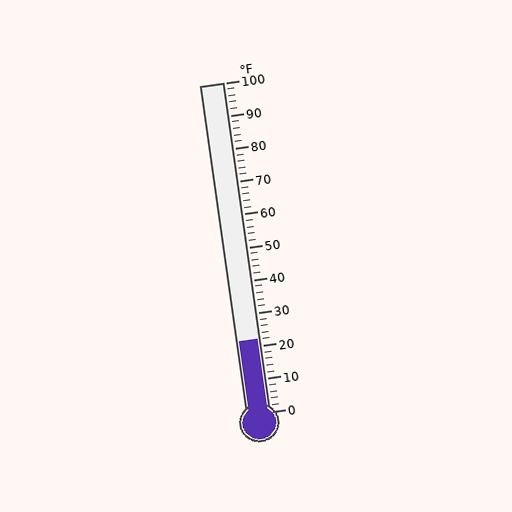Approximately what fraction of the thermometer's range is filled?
The thermometer is filled to approximately 20% of its range.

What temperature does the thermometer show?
The thermometer shows approximately 22°F.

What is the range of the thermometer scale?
The thermometer scale ranges from 0°F to 100°F.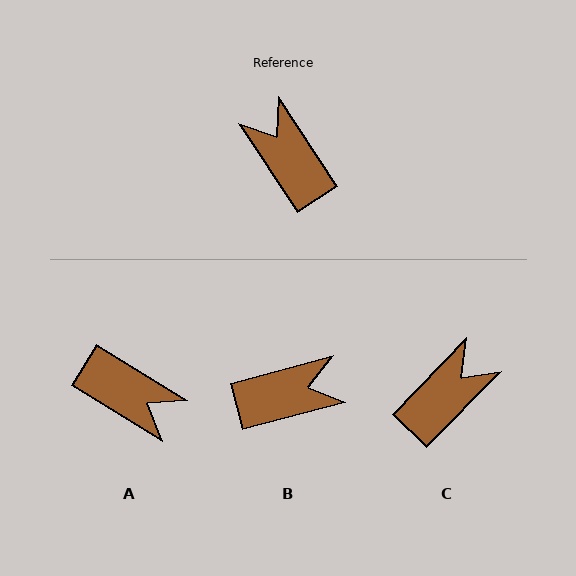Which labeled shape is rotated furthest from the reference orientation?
A, about 155 degrees away.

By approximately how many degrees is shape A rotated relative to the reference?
Approximately 155 degrees clockwise.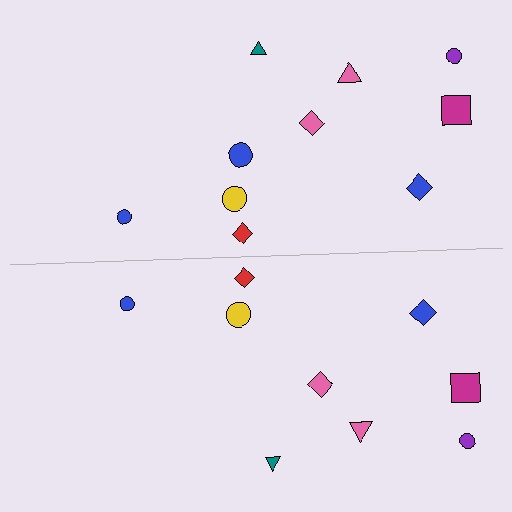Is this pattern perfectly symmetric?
No, the pattern is not perfectly symmetric. A blue circle is missing from the bottom side.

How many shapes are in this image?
There are 19 shapes in this image.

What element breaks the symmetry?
A blue circle is missing from the bottom side.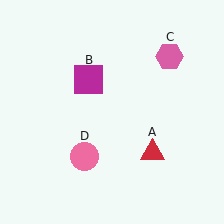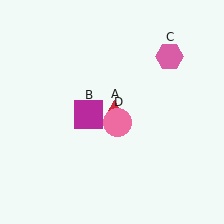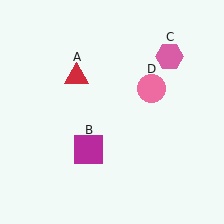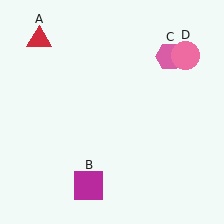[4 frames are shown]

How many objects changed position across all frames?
3 objects changed position: red triangle (object A), magenta square (object B), pink circle (object D).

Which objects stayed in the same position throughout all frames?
Pink hexagon (object C) remained stationary.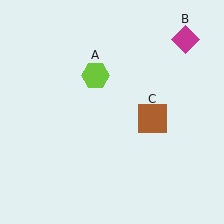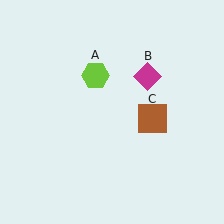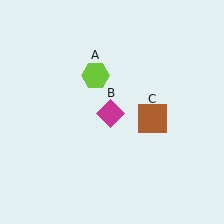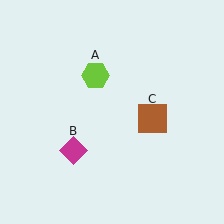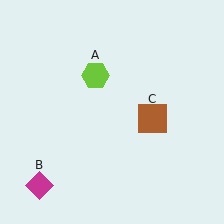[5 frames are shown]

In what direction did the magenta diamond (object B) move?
The magenta diamond (object B) moved down and to the left.